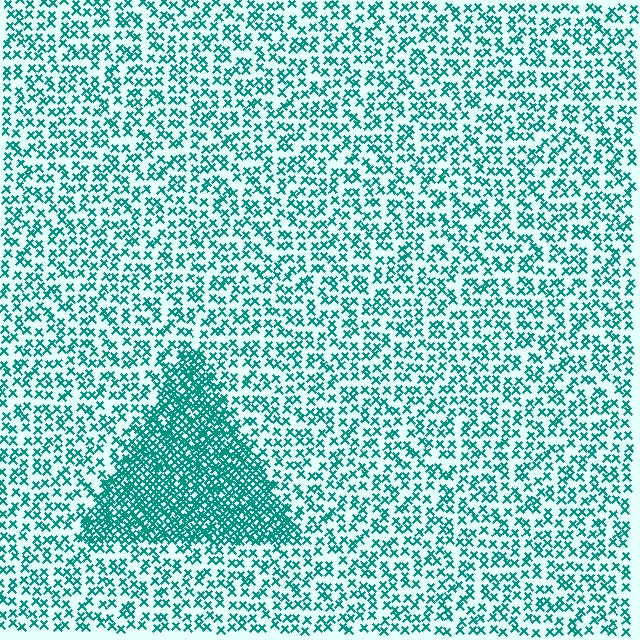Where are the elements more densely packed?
The elements are more densely packed inside the triangle boundary.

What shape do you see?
I see a triangle.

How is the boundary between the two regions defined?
The boundary is defined by a change in element density (approximately 2.5x ratio). All elements are the same color, size, and shape.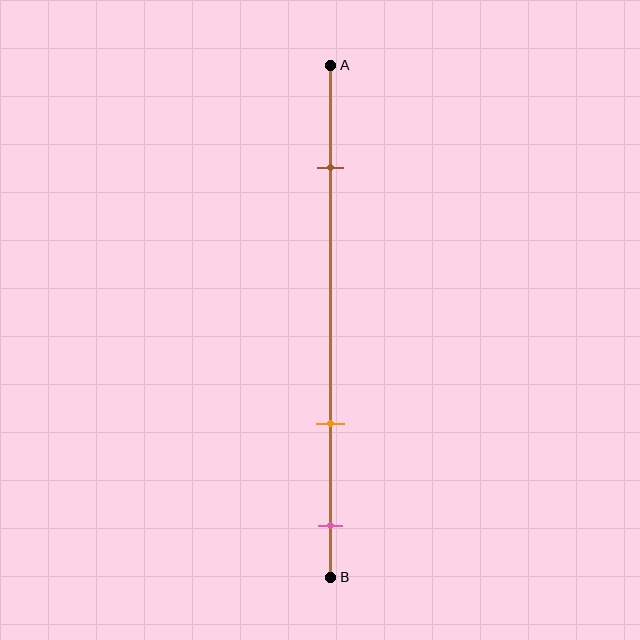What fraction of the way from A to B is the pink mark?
The pink mark is approximately 90% (0.9) of the way from A to B.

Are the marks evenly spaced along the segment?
No, the marks are not evenly spaced.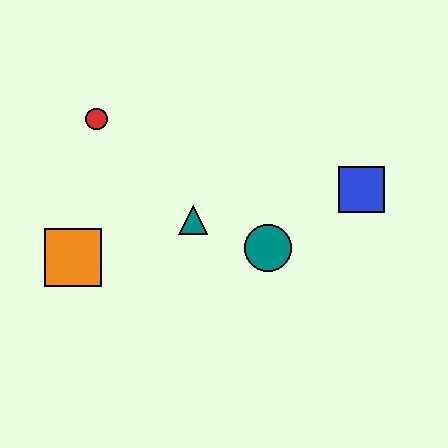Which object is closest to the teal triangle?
The teal circle is closest to the teal triangle.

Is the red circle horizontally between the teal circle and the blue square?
No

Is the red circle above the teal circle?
Yes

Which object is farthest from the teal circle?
The red circle is farthest from the teal circle.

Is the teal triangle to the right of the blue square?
No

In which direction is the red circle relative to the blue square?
The red circle is to the left of the blue square.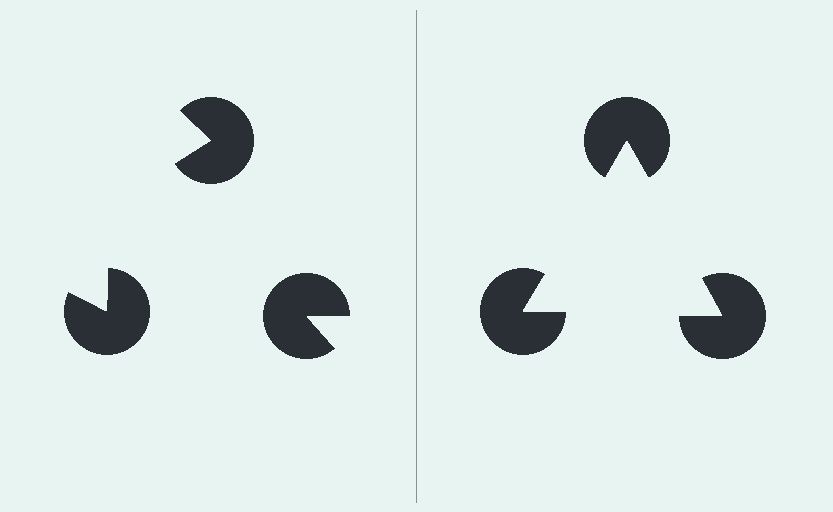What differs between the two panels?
The pac-man discs are positioned identically on both sides; only the wedge orientations differ. On the right they align to a triangle; on the left they are misaligned.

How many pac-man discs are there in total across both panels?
6 — 3 on each side.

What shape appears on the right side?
An illusory triangle.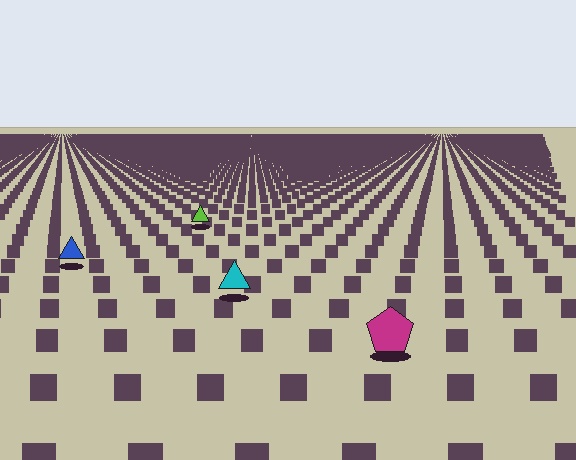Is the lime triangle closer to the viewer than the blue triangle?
No. The blue triangle is closer — you can tell from the texture gradient: the ground texture is coarser near it.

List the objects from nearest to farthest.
From nearest to farthest: the magenta pentagon, the cyan triangle, the blue triangle, the lime triangle.